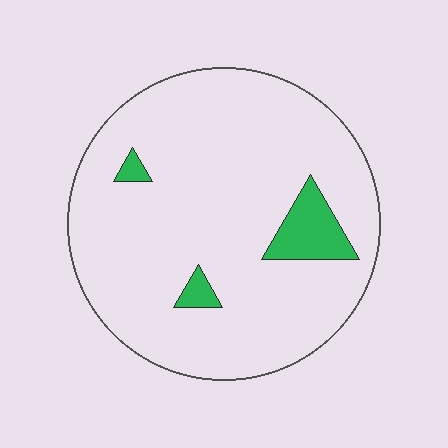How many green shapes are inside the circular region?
3.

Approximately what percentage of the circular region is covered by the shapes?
Approximately 10%.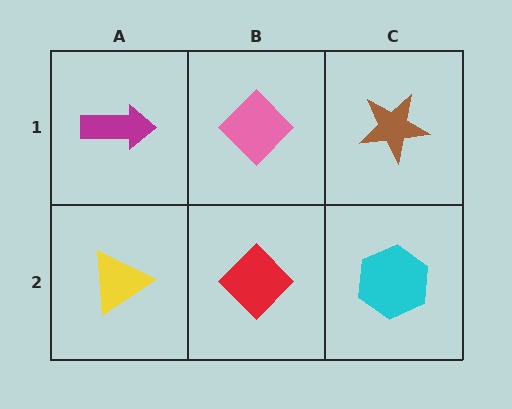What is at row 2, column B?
A red diamond.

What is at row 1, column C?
A brown star.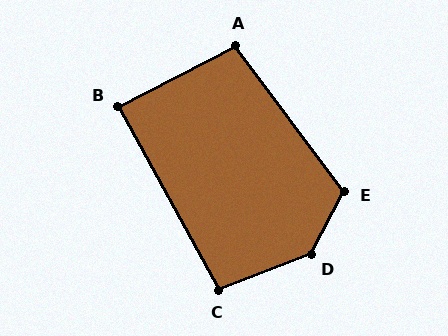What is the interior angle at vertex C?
Approximately 97 degrees (obtuse).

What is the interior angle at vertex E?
Approximately 115 degrees (obtuse).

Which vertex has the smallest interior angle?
B, at approximately 89 degrees.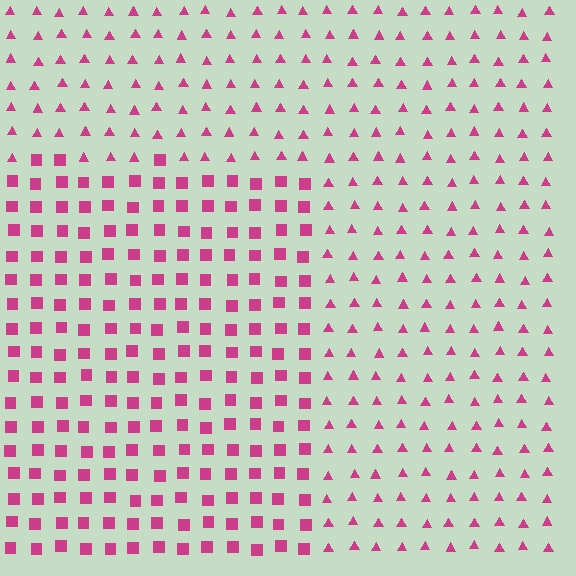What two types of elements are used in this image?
The image uses squares inside the rectangle region and triangles outside it.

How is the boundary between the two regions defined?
The boundary is defined by a change in element shape: squares inside vs. triangles outside. All elements share the same color and spacing.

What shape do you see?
I see a rectangle.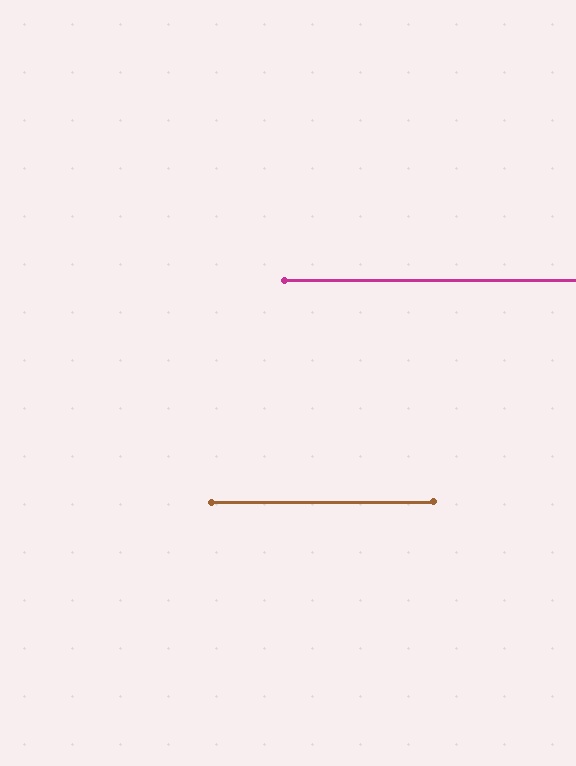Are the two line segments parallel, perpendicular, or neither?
Parallel — their directions differ by only 0.3°.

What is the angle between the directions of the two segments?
Approximately 0 degrees.